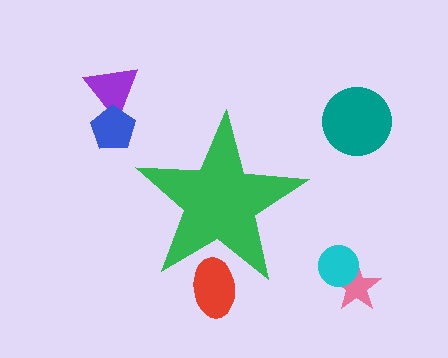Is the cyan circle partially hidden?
No, the cyan circle is fully visible.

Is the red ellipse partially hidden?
Yes, the red ellipse is partially hidden behind the green star.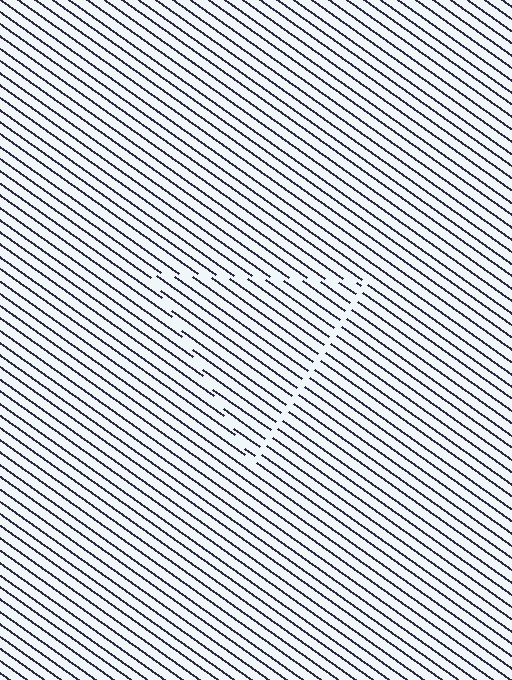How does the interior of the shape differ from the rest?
The interior of the shape contains the same grating, shifted by half a period — the contour is defined by the phase discontinuity where line-ends from the inner and outer gratings abut.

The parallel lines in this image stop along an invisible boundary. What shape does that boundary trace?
An illusory triangle. The interior of the shape contains the same grating, shifted by half a period — the contour is defined by the phase discontinuity where line-ends from the inner and outer gratings abut.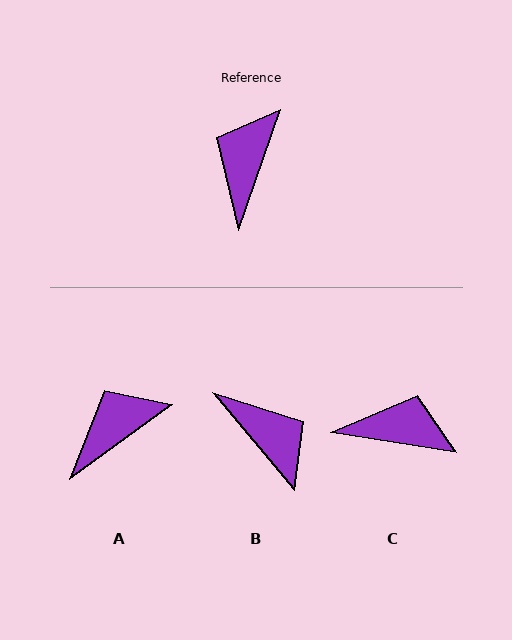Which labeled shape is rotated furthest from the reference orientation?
B, about 122 degrees away.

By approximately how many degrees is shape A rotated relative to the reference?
Approximately 35 degrees clockwise.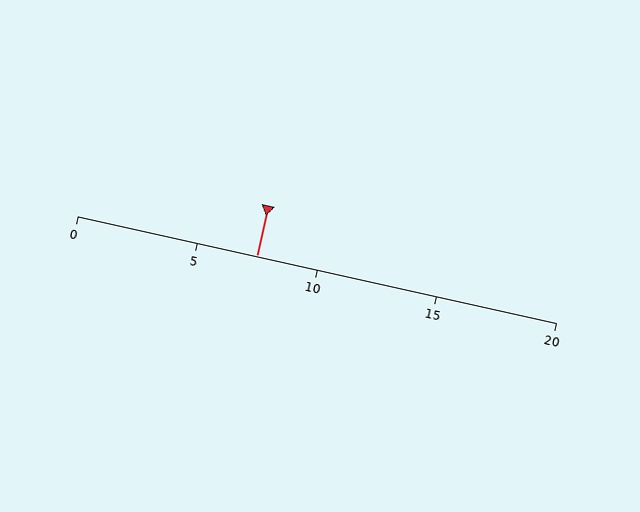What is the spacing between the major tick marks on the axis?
The major ticks are spaced 5 apart.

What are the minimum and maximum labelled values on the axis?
The axis runs from 0 to 20.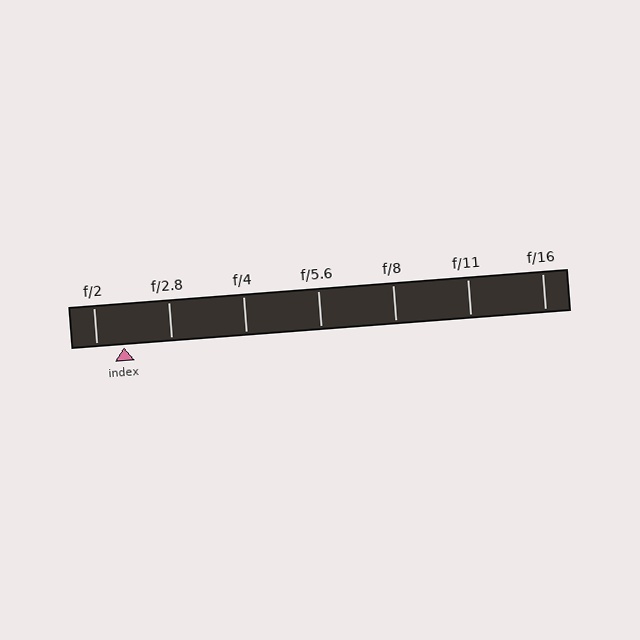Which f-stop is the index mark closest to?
The index mark is closest to f/2.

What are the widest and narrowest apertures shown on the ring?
The widest aperture shown is f/2 and the narrowest is f/16.